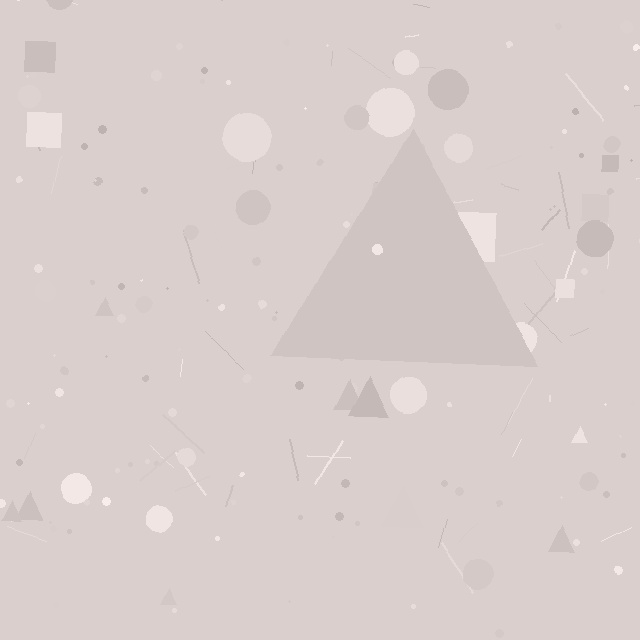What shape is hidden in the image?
A triangle is hidden in the image.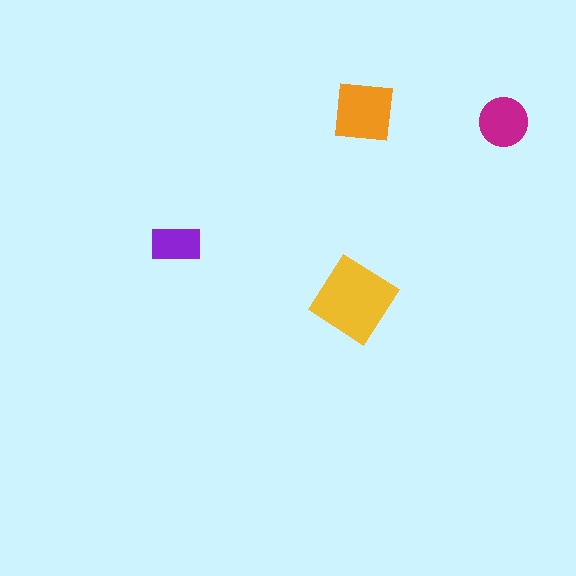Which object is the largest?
The yellow diamond.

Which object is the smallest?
The purple rectangle.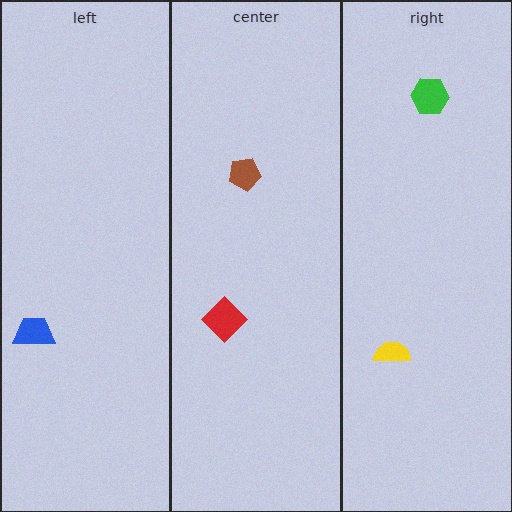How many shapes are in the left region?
1.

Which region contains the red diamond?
The center region.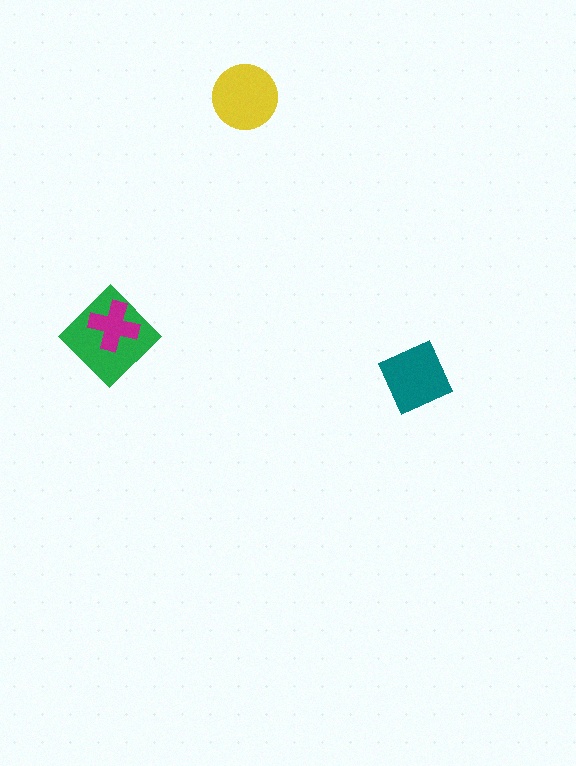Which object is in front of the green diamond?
The magenta cross is in front of the green diamond.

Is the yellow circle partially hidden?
No, no other shape covers it.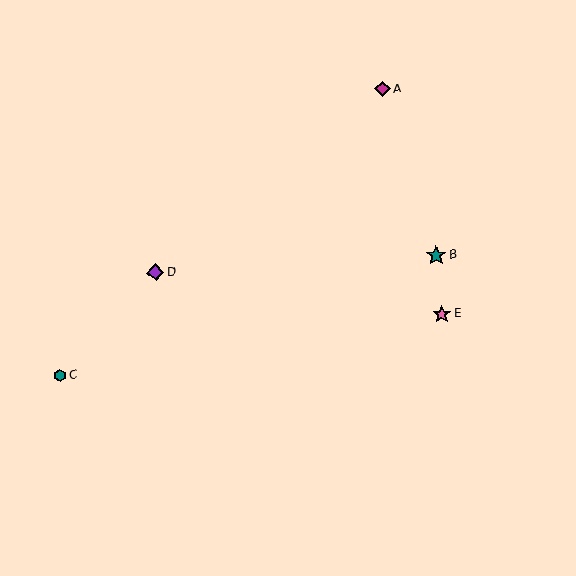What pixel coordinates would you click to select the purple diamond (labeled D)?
Click at (156, 272) to select the purple diamond D.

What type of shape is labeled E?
Shape E is a pink star.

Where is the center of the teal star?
The center of the teal star is at (436, 256).